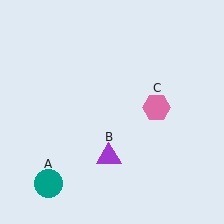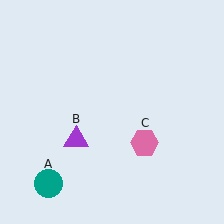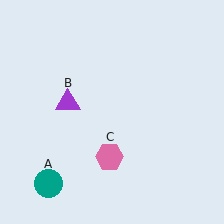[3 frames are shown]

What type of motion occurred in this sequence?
The purple triangle (object B), pink hexagon (object C) rotated clockwise around the center of the scene.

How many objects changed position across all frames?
2 objects changed position: purple triangle (object B), pink hexagon (object C).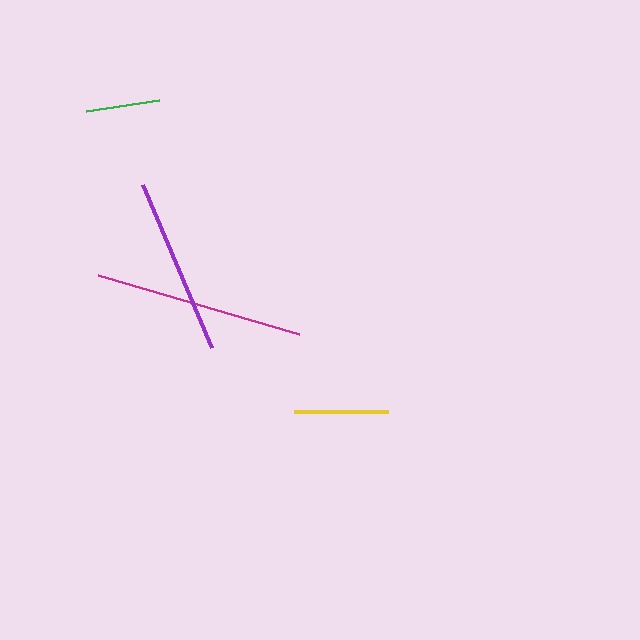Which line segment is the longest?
The magenta line is the longest at approximately 209 pixels.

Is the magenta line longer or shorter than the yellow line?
The magenta line is longer than the yellow line.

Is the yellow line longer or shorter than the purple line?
The purple line is longer than the yellow line.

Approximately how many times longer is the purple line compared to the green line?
The purple line is approximately 2.4 times the length of the green line.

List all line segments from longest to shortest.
From longest to shortest: magenta, purple, yellow, green.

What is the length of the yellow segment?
The yellow segment is approximately 94 pixels long.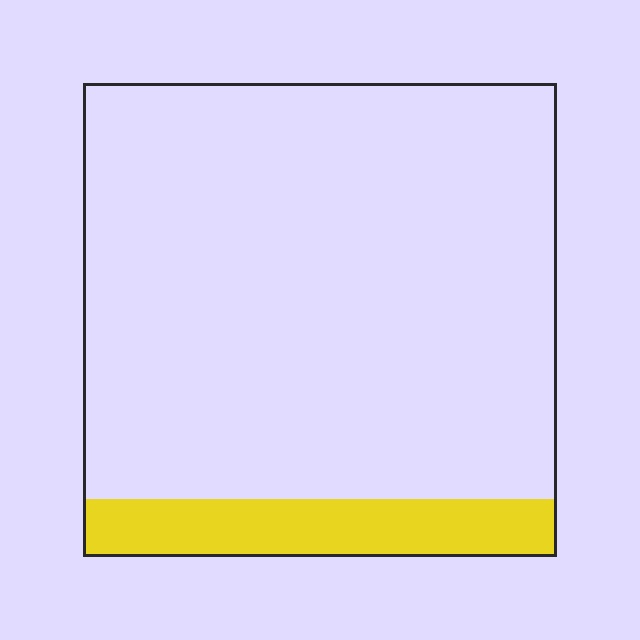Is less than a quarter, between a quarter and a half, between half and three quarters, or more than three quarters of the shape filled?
Less than a quarter.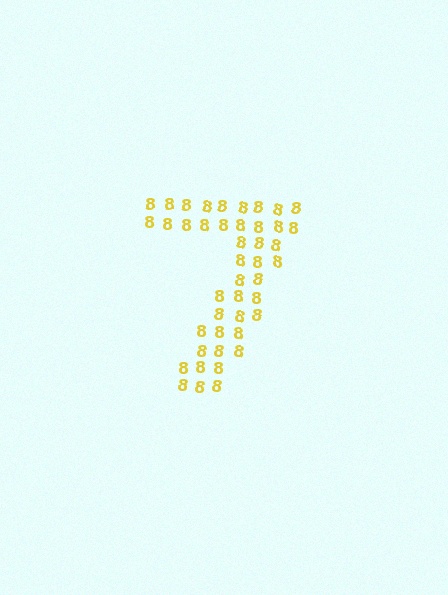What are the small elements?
The small elements are digit 8's.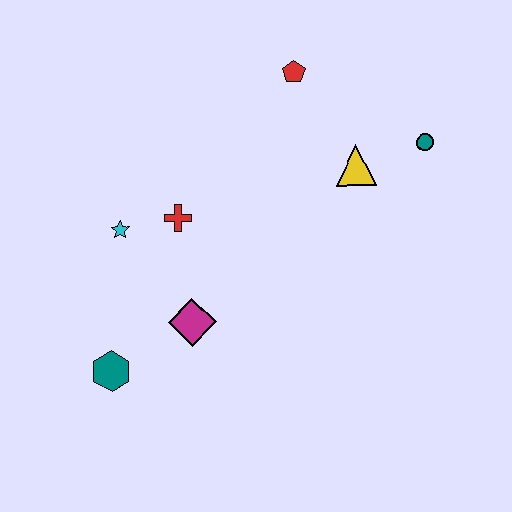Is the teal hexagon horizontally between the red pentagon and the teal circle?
No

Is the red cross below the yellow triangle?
Yes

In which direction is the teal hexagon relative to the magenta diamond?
The teal hexagon is to the left of the magenta diamond.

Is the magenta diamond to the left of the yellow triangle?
Yes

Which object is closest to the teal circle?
The yellow triangle is closest to the teal circle.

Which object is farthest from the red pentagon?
The teal hexagon is farthest from the red pentagon.